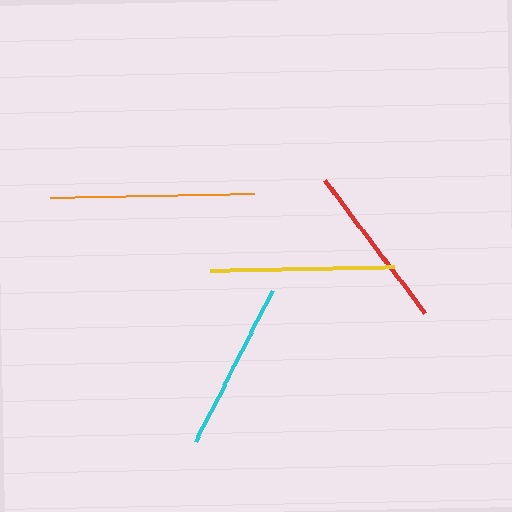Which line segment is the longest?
The orange line is the longest at approximately 205 pixels.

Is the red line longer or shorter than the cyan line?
The cyan line is longer than the red line.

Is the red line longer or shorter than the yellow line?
The yellow line is longer than the red line.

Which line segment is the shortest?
The red line is the shortest at approximately 167 pixels.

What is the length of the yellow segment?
The yellow segment is approximately 185 pixels long.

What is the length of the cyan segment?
The cyan segment is approximately 170 pixels long.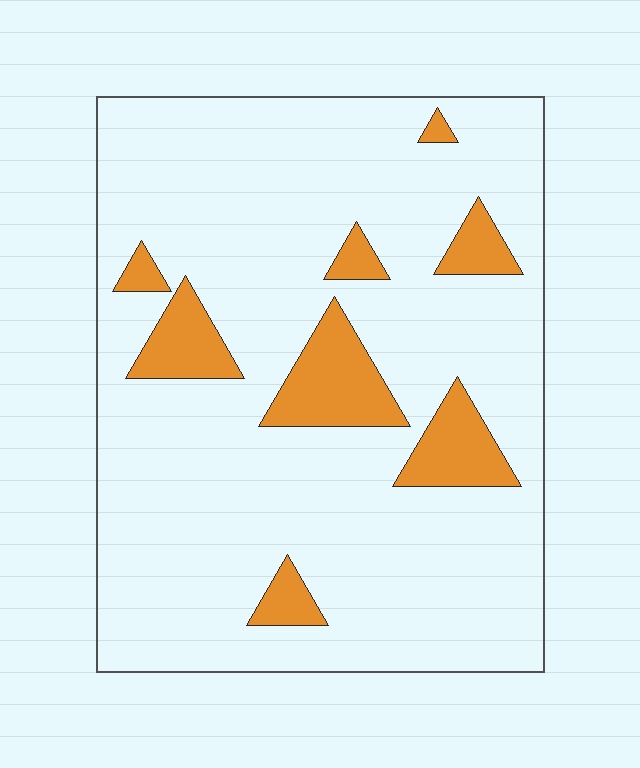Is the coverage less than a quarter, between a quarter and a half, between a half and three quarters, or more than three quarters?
Less than a quarter.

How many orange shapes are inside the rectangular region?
8.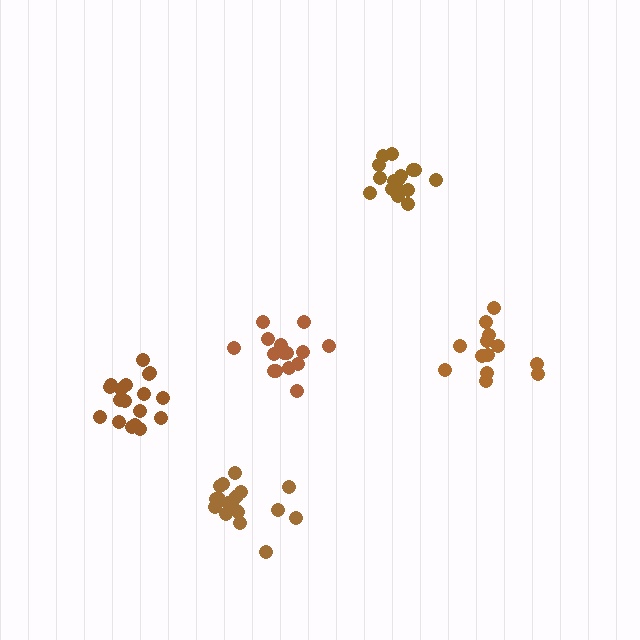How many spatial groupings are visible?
There are 5 spatial groupings.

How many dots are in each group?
Group 1: 17 dots, Group 2: 15 dots, Group 3: 18 dots, Group 4: 18 dots, Group 5: 13 dots (81 total).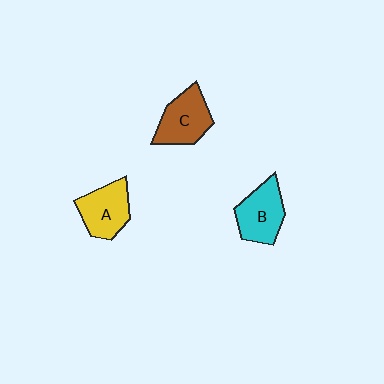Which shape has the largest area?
Shape C (brown).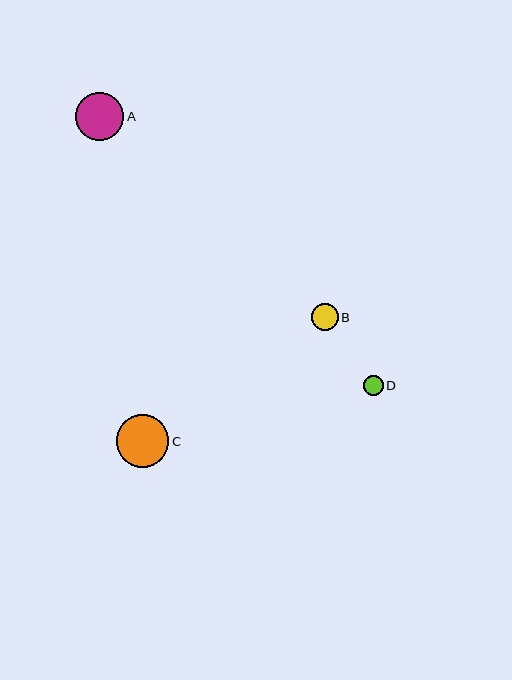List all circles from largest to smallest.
From largest to smallest: C, A, B, D.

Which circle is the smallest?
Circle D is the smallest with a size of approximately 20 pixels.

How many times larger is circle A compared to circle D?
Circle A is approximately 2.4 times the size of circle D.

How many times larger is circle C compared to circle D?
Circle C is approximately 2.6 times the size of circle D.